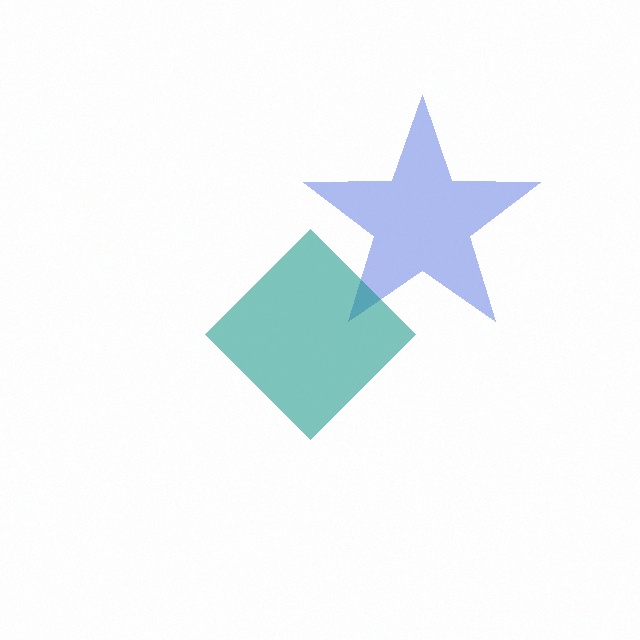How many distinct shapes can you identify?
There are 2 distinct shapes: a blue star, a teal diamond.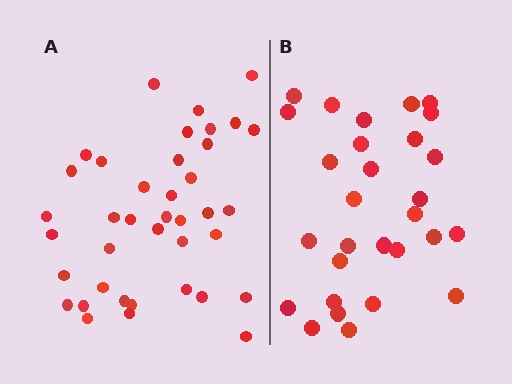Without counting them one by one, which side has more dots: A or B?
Region A (the left region) has more dots.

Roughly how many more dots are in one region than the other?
Region A has roughly 10 or so more dots than region B.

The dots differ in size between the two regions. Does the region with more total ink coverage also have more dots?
No. Region B has more total ink coverage because its dots are larger, but region A actually contains more individual dots. Total area can be misleading — the number of items is what matters here.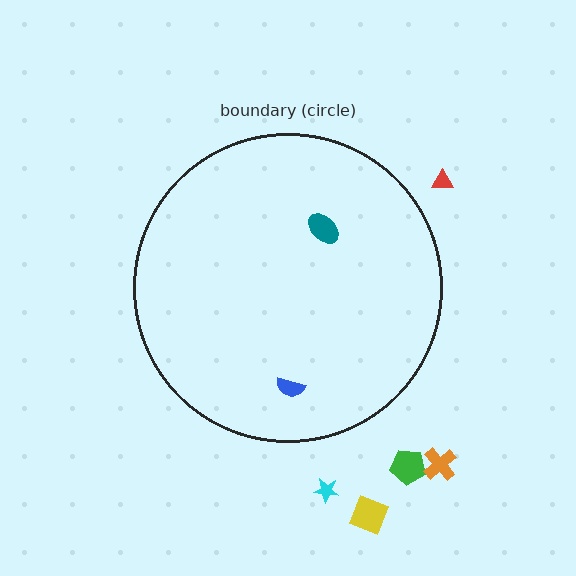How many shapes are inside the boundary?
2 inside, 5 outside.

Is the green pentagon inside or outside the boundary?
Outside.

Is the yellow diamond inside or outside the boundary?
Outside.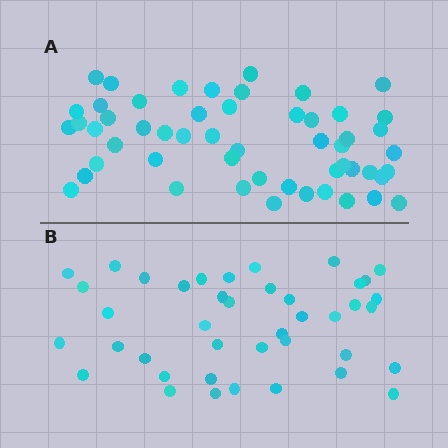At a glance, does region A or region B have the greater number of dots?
Region A (the top region) has more dots.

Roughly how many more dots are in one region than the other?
Region A has roughly 12 or so more dots than region B.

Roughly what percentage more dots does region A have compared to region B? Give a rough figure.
About 30% more.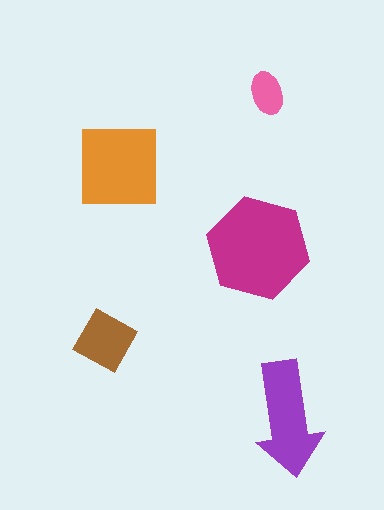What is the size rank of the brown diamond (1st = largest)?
4th.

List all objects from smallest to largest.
The pink ellipse, the brown diamond, the purple arrow, the orange square, the magenta hexagon.